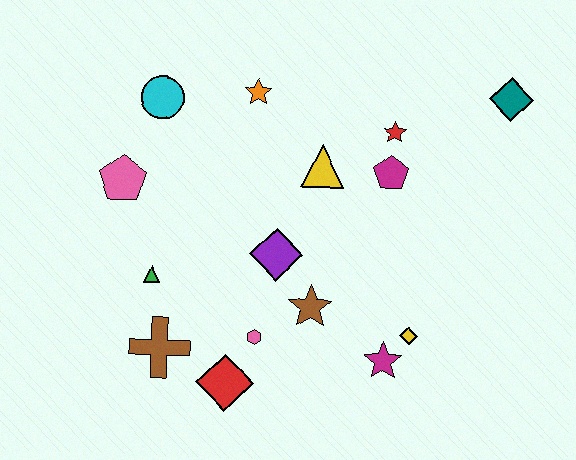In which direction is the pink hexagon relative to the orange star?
The pink hexagon is below the orange star.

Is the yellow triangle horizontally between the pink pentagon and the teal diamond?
Yes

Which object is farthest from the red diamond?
The teal diamond is farthest from the red diamond.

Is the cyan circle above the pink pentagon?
Yes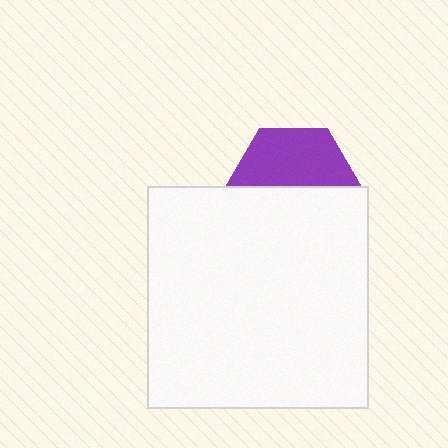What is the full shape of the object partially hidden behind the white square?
The partially hidden object is a purple hexagon.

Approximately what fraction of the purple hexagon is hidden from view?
Roughly 53% of the purple hexagon is hidden behind the white square.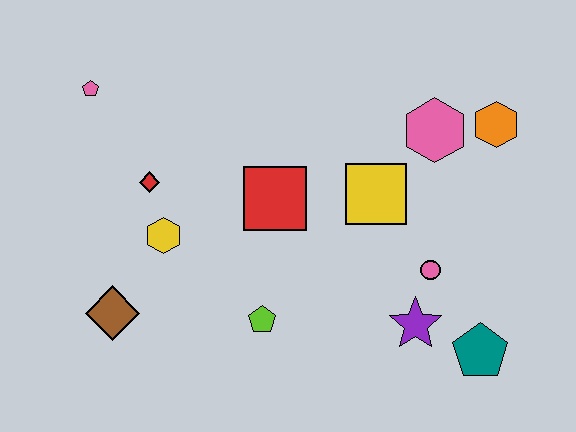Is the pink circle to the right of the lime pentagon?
Yes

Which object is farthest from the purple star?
The pink pentagon is farthest from the purple star.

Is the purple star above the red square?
No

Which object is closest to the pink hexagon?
The orange hexagon is closest to the pink hexagon.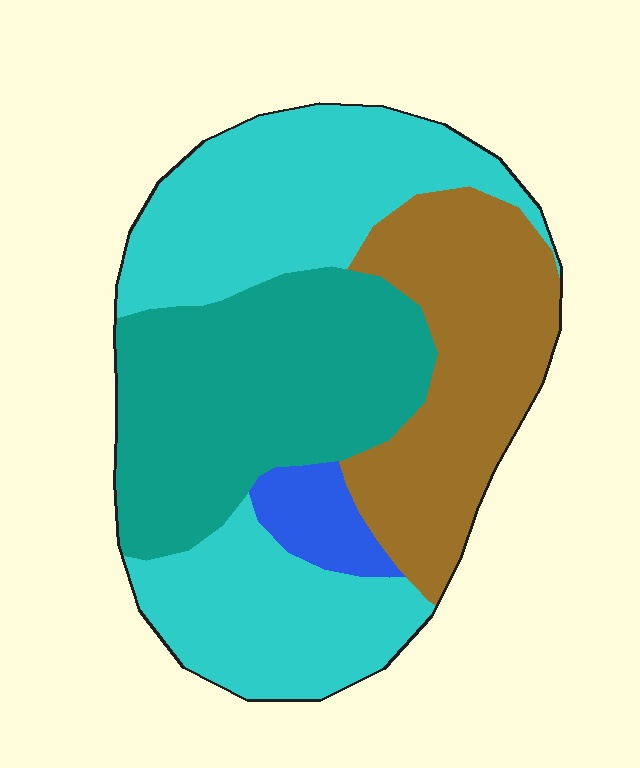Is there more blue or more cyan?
Cyan.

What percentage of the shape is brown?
Brown covers around 25% of the shape.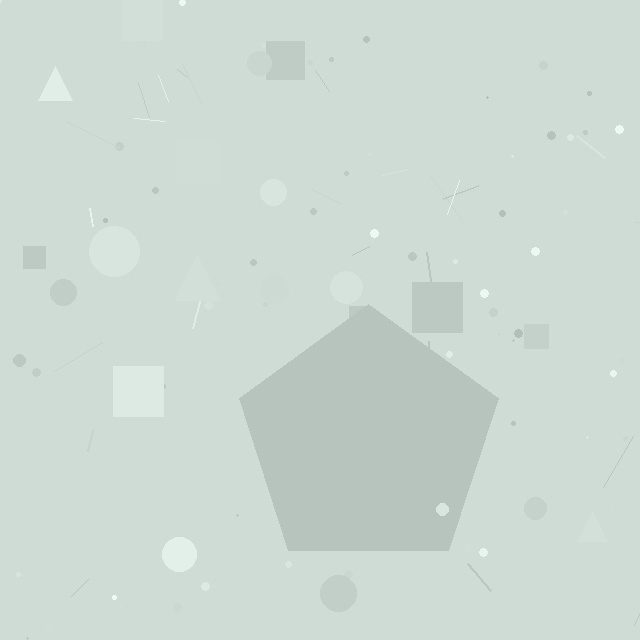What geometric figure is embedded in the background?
A pentagon is embedded in the background.